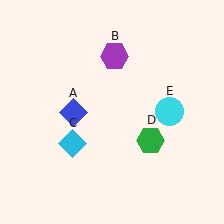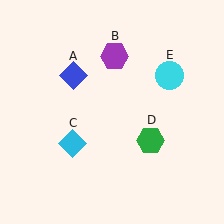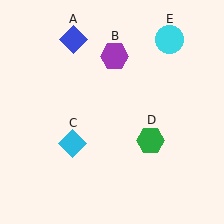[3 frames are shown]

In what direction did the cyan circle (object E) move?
The cyan circle (object E) moved up.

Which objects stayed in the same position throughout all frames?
Purple hexagon (object B) and cyan diamond (object C) and green hexagon (object D) remained stationary.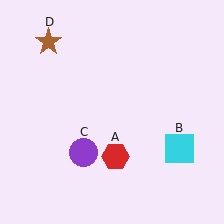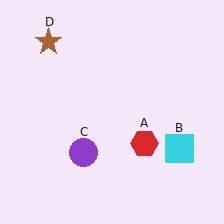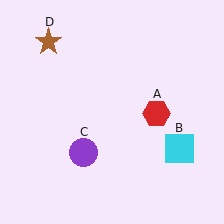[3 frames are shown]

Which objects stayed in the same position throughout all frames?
Cyan square (object B) and purple circle (object C) and brown star (object D) remained stationary.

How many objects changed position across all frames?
1 object changed position: red hexagon (object A).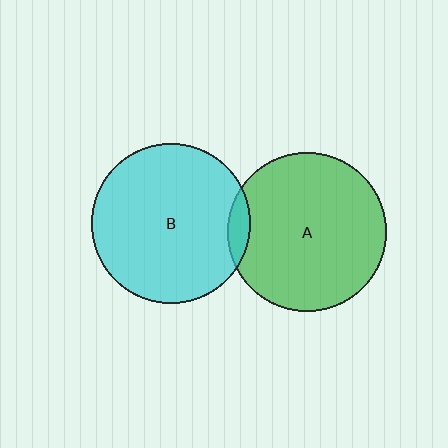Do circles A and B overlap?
Yes.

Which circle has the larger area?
Circle B (cyan).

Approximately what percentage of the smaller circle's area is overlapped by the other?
Approximately 5%.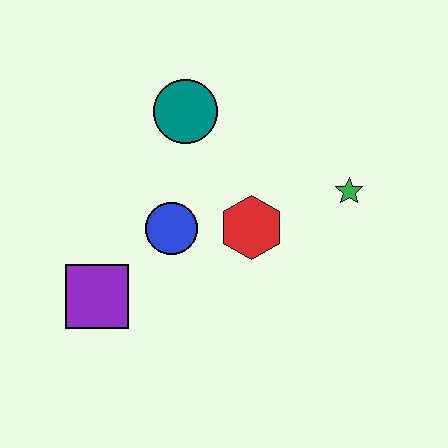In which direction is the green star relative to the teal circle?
The green star is to the right of the teal circle.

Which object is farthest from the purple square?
The green star is farthest from the purple square.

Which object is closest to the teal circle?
The blue circle is closest to the teal circle.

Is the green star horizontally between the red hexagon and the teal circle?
No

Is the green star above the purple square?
Yes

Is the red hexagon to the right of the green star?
No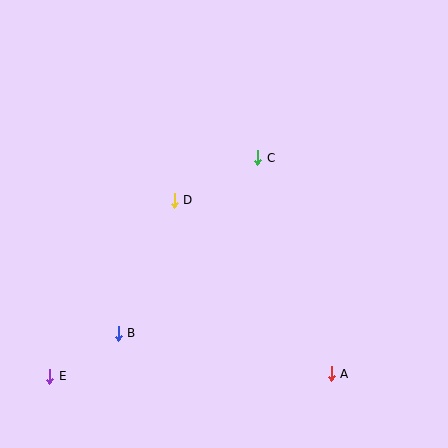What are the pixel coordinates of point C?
Point C is at (258, 158).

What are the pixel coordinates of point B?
Point B is at (118, 333).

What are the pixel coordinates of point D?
Point D is at (174, 200).